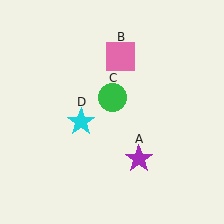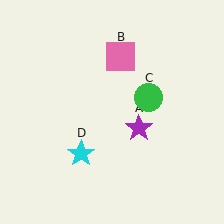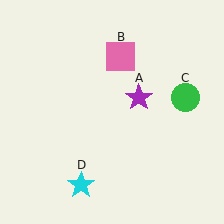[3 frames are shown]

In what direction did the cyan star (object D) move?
The cyan star (object D) moved down.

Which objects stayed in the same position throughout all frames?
Pink square (object B) remained stationary.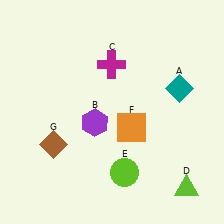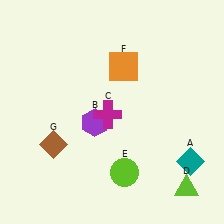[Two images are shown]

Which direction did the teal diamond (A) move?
The teal diamond (A) moved down.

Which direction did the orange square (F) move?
The orange square (F) moved up.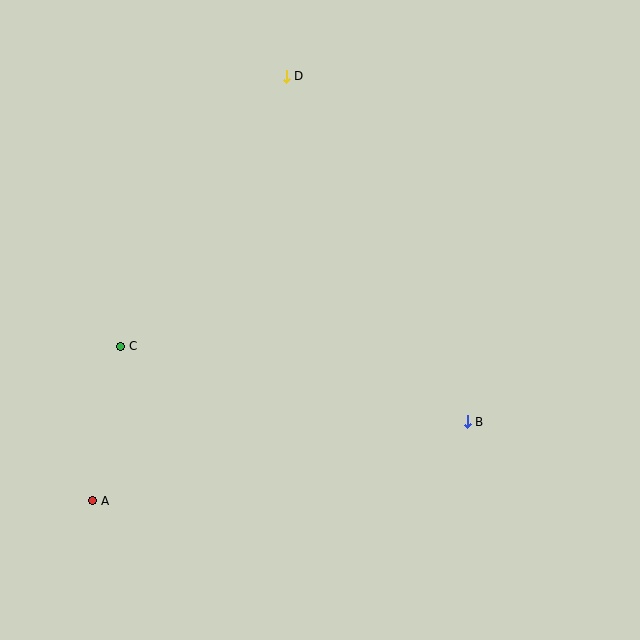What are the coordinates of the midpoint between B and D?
The midpoint between B and D is at (377, 249).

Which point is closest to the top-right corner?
Point D is closest to the top-right corner.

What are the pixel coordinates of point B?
Point B is at (467, 422).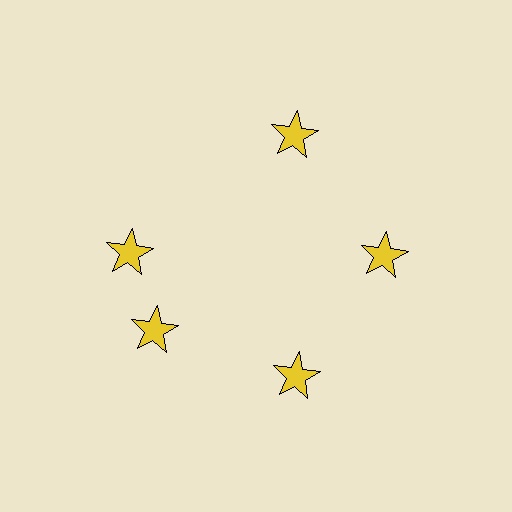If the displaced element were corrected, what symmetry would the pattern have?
It would have 5-fold rotational symmetry — the pattern would map onto itself every 72 degrees.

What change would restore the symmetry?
The symmetry would be restored by rotating it back into even spacing with its neighbors so that all 5 stars sit at equal angles and equal distance from the center.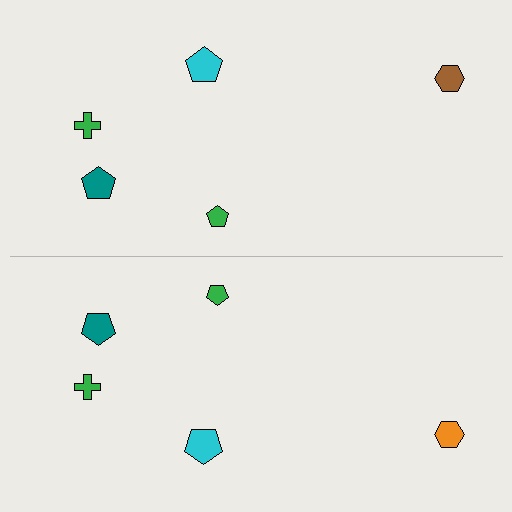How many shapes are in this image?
There are 10 shapes in this image.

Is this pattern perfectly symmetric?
No, the pattern is not perfectly symmetric. The orange hexagon on the bottom side breaks the symmetry — its mirror counterpart is brown.